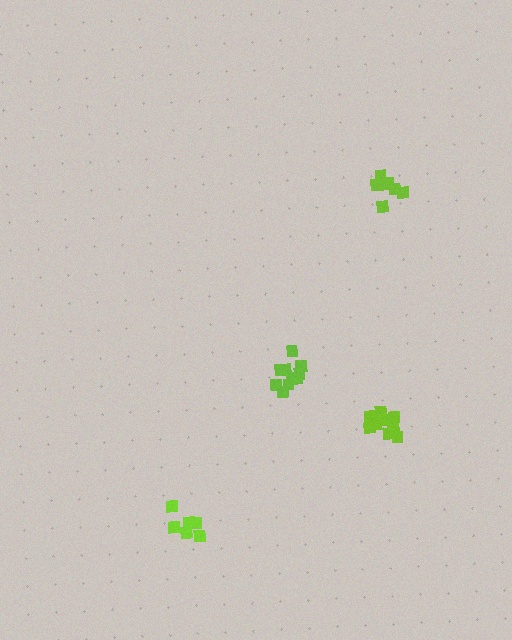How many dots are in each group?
Group 1: 7 dots, Group 2: 10 dots, Group 3: 9 dots, Group 4: 6 dots (32 total).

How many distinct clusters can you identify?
There are 4 distinct clusters.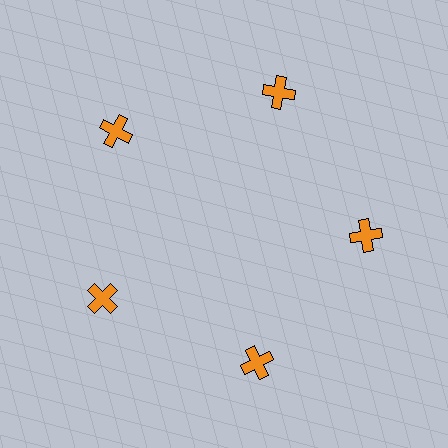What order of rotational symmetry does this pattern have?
This pattern has 5-fold rotational symmetry.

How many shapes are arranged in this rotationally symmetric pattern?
There are 5 shapes, arranged in 5 groups of 1.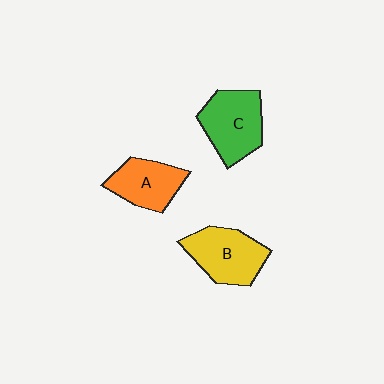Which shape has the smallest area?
Shape A (orange).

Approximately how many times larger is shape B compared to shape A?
Approximately 1.2 times.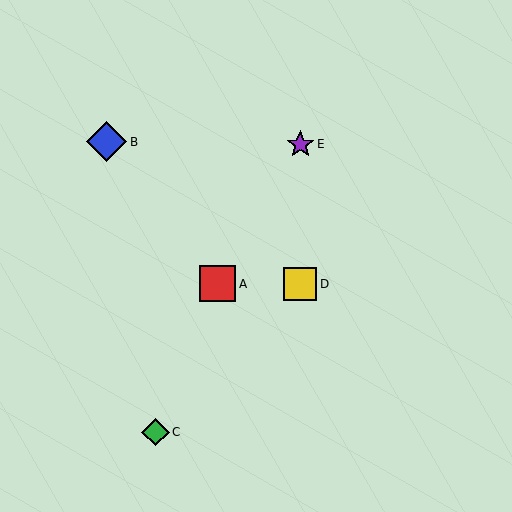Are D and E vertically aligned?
Yes, both are at x≈300.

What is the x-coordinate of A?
Object A is at x≈217.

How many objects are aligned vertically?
2 objects (D, E) are aligned vertically.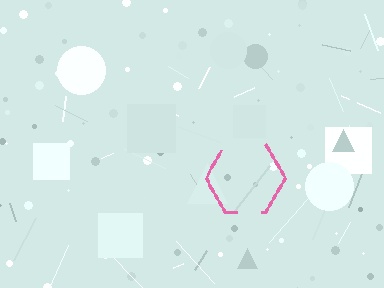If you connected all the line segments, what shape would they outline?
They would outline a hexagon.